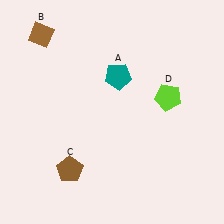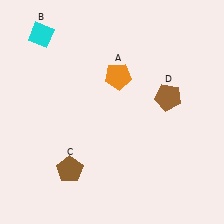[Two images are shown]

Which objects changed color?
A changed from teal to orange. B changed from brown to cyan. D changed from lime to brown.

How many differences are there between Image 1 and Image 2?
There are 3 differences between the two images.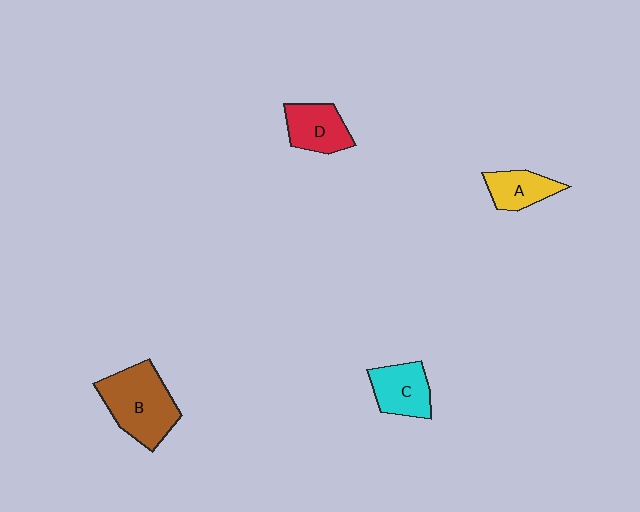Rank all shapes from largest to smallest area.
From largest to smallest: B (brown), C (cyan), D (red), A (yellow).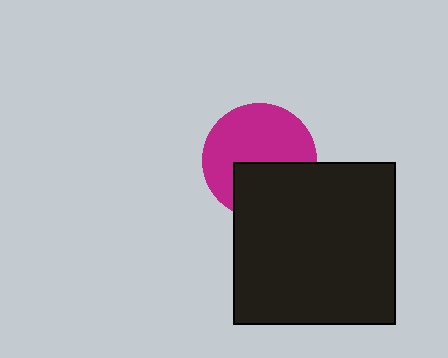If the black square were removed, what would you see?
You would see the complete magenta circle.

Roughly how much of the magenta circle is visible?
About half of it is visible (roughly 62%).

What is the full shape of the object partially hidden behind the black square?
The partially hidden object is a magenta circle.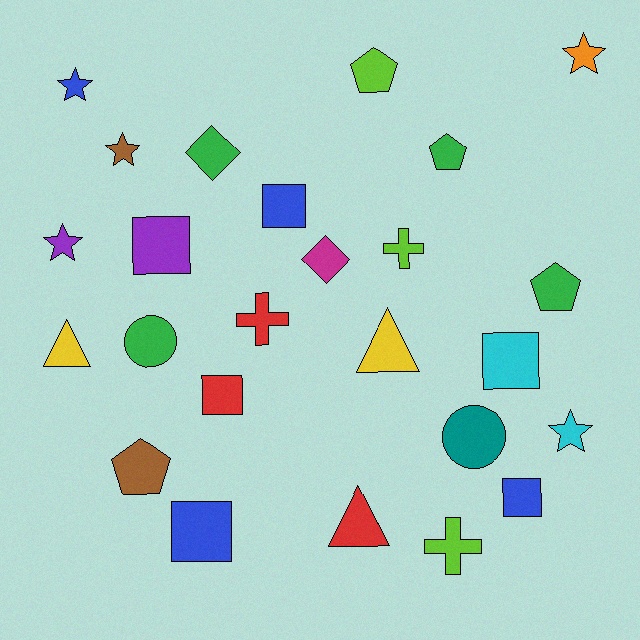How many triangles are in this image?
There are 3 triangles.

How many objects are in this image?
There are 25 objects.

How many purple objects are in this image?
There are 2 purple objects.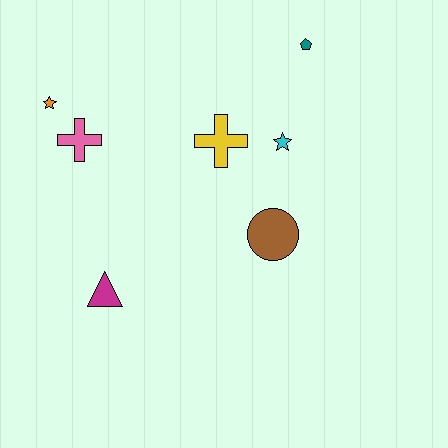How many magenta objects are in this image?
There is 1 magenta object.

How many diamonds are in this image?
There are no diamonds.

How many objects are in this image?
There are 7 objects.